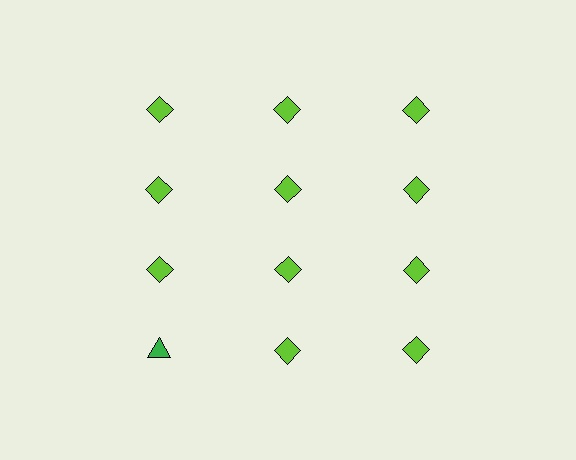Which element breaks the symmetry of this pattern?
The green triangle in the fourth row, leftmost column breaks the symmetry. All other shapes are lime diamonds.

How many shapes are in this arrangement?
There are 12 shapes arranged in a grid pattern.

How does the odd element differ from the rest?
It differs in both color (green instead of lime) and shape (triangle instead of diamond).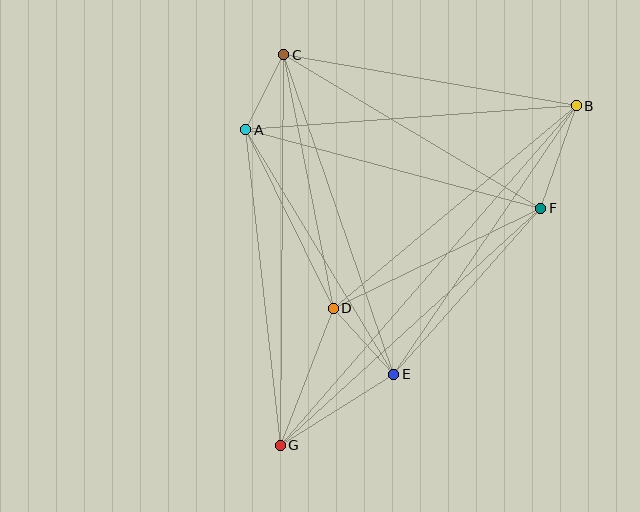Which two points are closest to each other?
Points A and C are closest to each other.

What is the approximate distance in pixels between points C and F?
The distance between C and F is approximately 299 pixels.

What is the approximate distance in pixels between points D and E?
The distance between D and E is approximately 89 pixels.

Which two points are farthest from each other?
Points B and G are farthest from each other.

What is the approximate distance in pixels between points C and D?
The distance between C and D is approximately 259 pixels.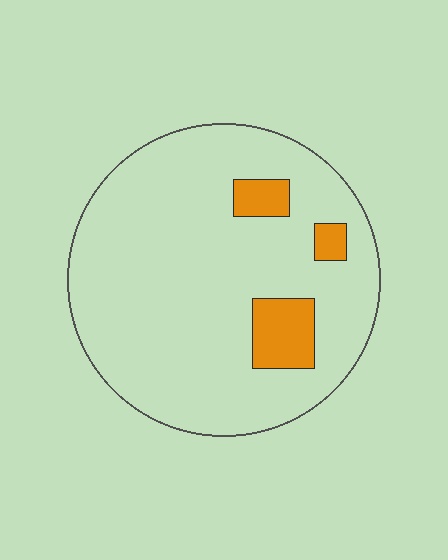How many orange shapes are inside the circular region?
3.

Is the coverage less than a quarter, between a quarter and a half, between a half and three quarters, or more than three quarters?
Less than a quarter.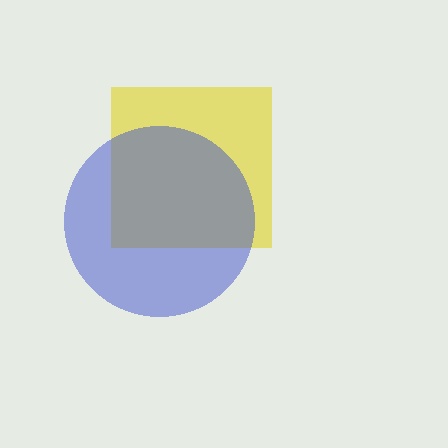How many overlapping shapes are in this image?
There are 2 overlapping shapes in the image.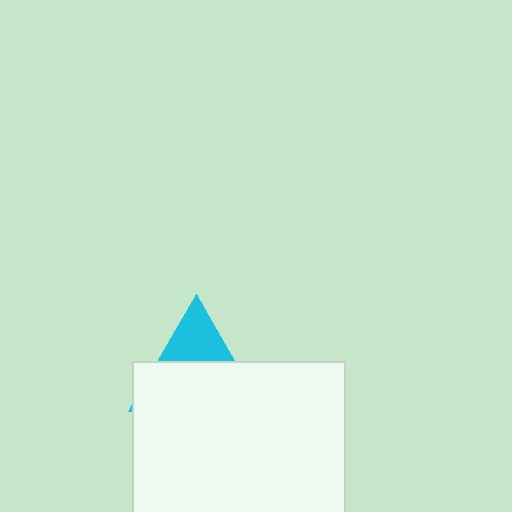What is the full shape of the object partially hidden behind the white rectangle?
The partially hidden object is a cyan triangle.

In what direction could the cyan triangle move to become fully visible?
The cyan triangle could move up. That would shift it out from behind the white rectangle entirely.